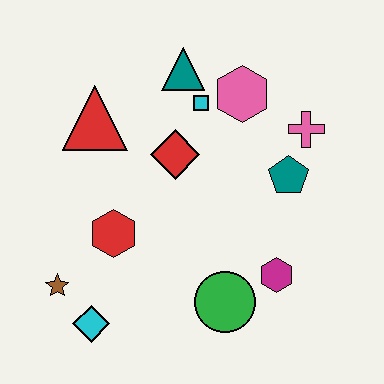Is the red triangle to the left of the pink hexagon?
Yes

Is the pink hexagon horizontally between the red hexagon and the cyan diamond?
No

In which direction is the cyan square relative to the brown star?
The cyan square is above the brown star.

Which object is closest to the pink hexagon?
The cyan square is closest to the pink hexagon.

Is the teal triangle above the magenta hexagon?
Yes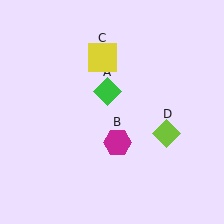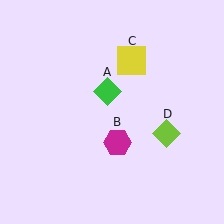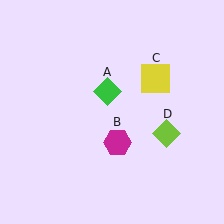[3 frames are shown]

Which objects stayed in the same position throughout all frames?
Green diamond (object A) and magenta hexagon (object B) and lime diamond (object D) remained stationary.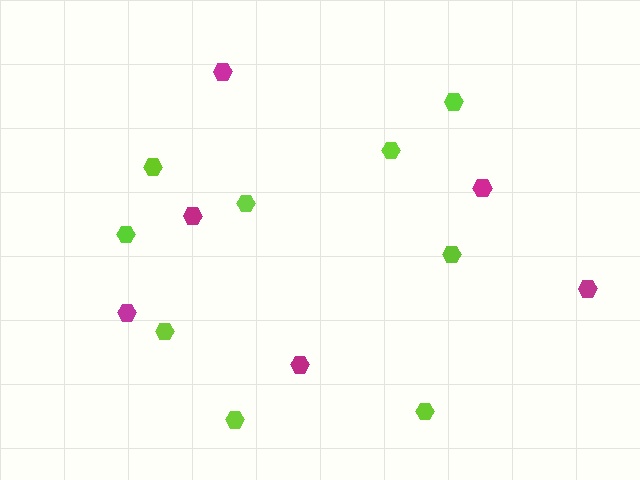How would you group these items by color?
There are 2 groups: one group of lime hexagons (9) and one group of magenta hexagons (6).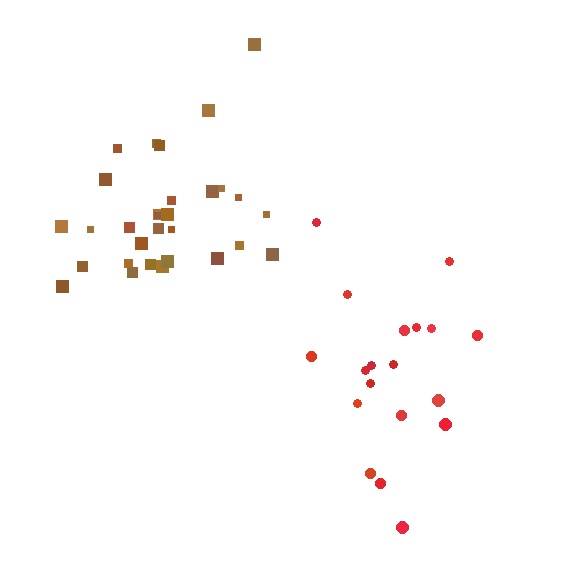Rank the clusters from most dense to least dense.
brown, red.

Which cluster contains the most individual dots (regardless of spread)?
Brown (30).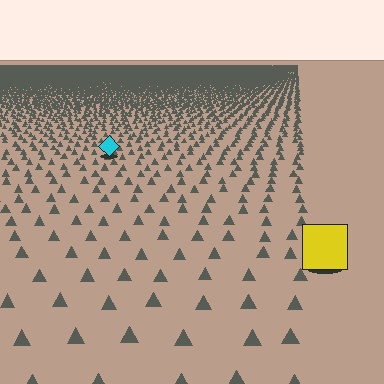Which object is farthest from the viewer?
The cyan diamond is farthest from the viewer. It appears smaller and the ground texture around it is denser.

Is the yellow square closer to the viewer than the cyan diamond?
Yes. The yellow square is closer — you can tell from the texture gradient: the ground texture is coarser near it.